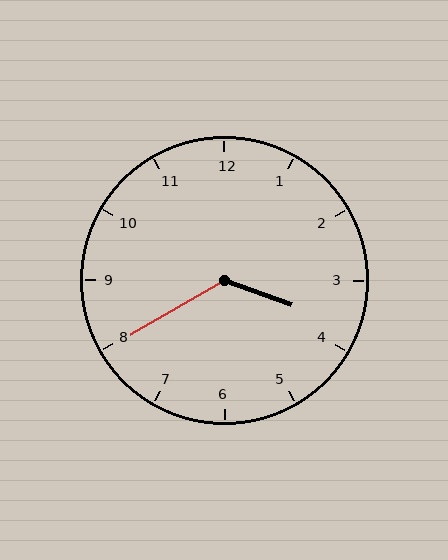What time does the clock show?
3:40.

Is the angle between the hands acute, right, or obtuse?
It is obtuse.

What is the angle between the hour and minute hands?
Approximately 130 degrees.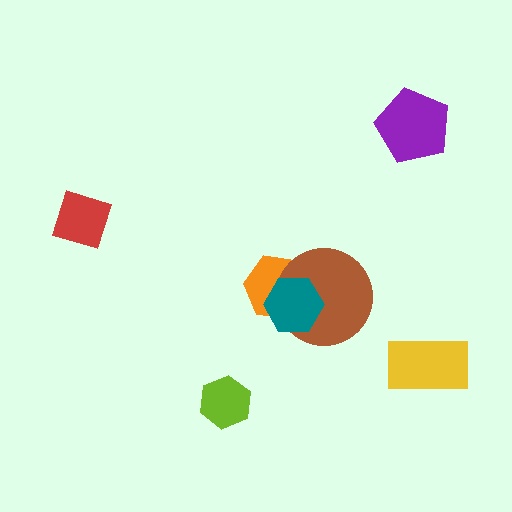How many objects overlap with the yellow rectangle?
0 objects overlap with the yellow rectangle.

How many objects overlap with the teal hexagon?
2 objects overlap with the teal hexagon.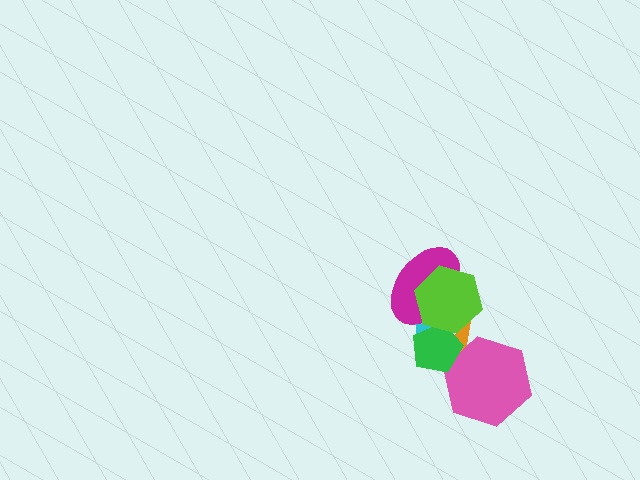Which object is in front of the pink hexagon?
The green pentagon is in front of the pink hexagon.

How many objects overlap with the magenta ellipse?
2 objects overlap with the magenta ellipse.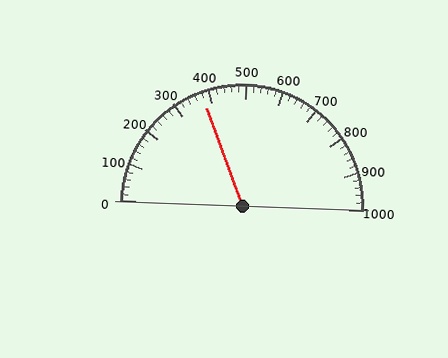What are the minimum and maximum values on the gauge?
The gauge ranges from 0 to 1000.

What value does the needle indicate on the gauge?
The needle indicates approximately 380.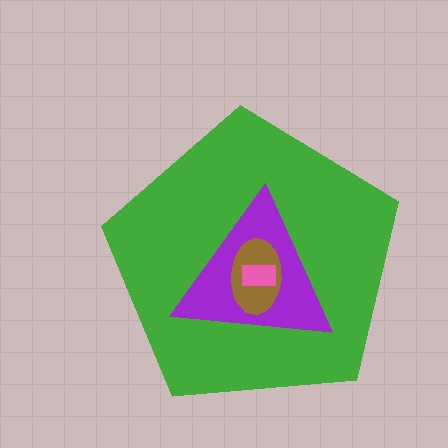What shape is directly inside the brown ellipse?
The pink rectangle.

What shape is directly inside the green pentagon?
The purple triangle.